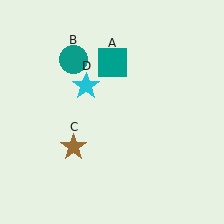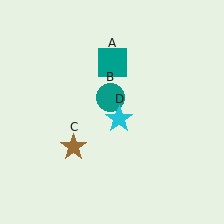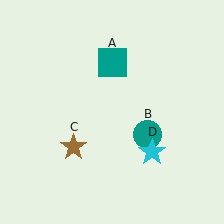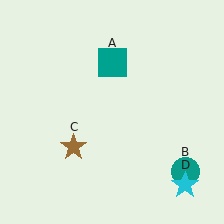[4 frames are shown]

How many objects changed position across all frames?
2 objects changed position: teal circle (object B), cyan star (object D).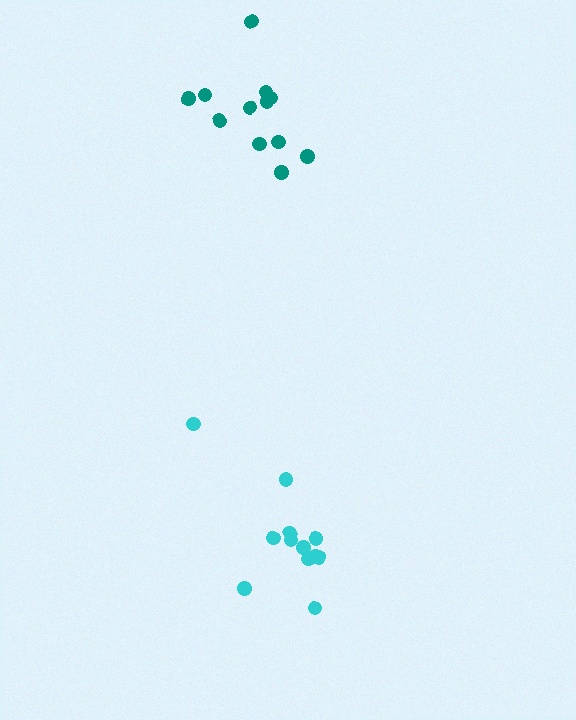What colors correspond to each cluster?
The clusters are colored: teal, cyan.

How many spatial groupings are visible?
There are 2 spatial groupings.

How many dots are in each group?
Group 1: 12 dots, Group 2: 12 dots (24 total).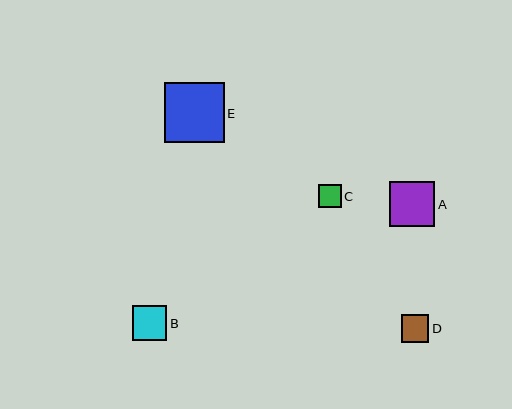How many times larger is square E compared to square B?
Square E is approximately 1.7 times the size of square B.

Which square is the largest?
Square E is the largest with a size of approximately 60 pixels.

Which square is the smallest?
Square C is the smallest with a size of approximately 23 pixels.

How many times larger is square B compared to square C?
Square B is approximately 1.5 times the size of square C.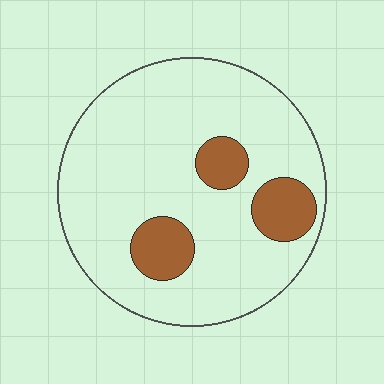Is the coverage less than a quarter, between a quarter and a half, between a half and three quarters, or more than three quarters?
Less than a quarter.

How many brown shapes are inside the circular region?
3.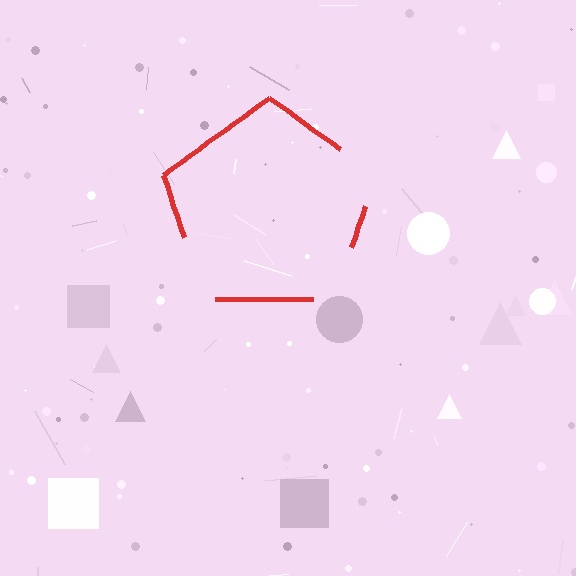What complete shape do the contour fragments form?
The contour fragments form a pentagon.